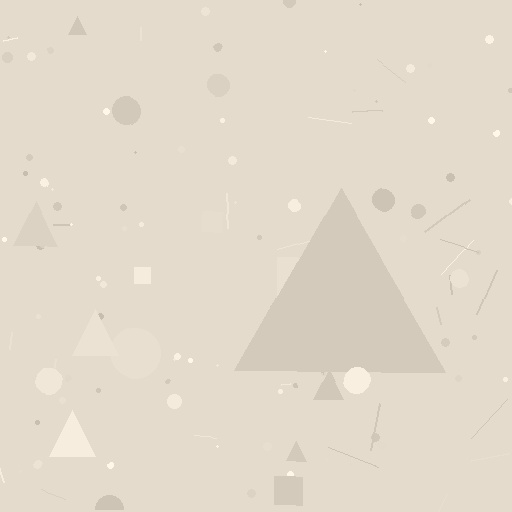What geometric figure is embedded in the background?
A triangle is embedded in the background.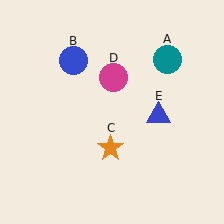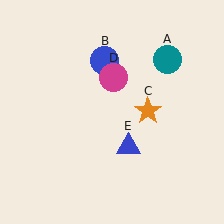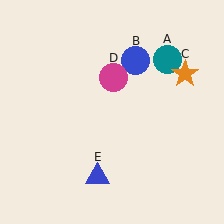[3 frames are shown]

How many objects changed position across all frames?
3 objects changed position: blue circle (object B), orange star (object C), blue triangle (object E).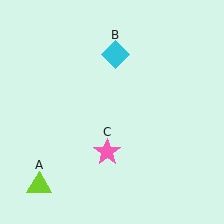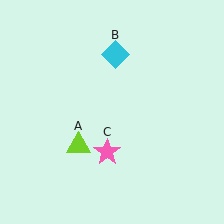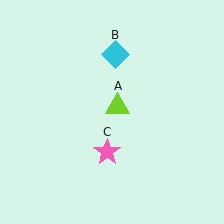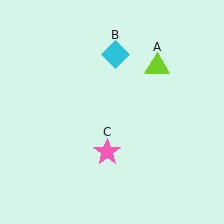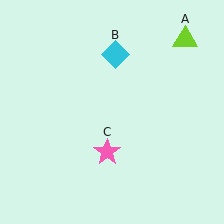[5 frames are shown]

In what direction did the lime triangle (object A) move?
The lime triangle (object A) moved up and to the right.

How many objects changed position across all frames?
1 object changed position: lime triangle (object A).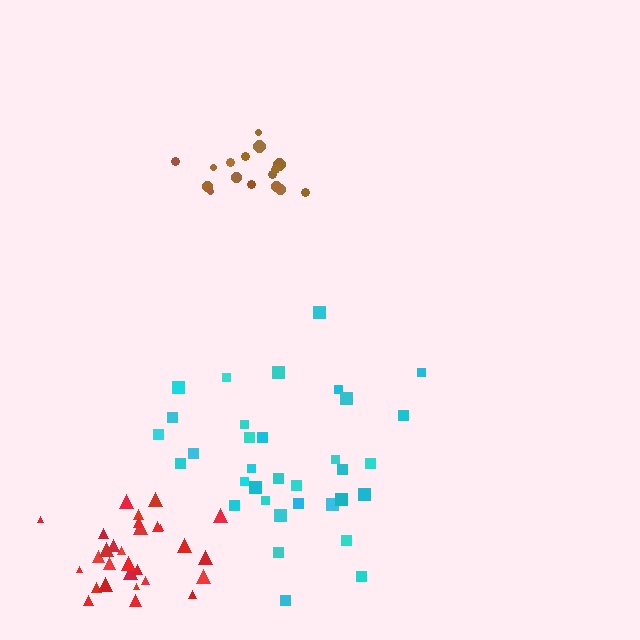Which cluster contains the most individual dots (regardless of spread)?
Cyan (34).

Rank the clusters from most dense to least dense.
brown, red, cyan.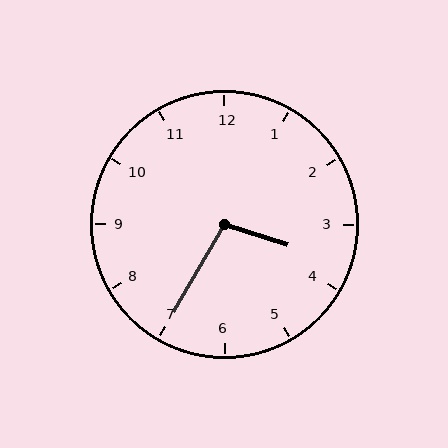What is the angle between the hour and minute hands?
Approximately 102 degrees.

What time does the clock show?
3:35.